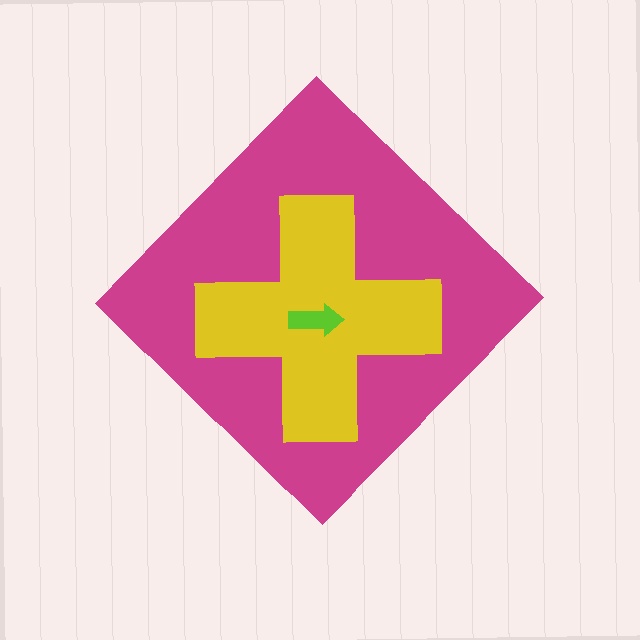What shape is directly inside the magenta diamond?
The yellow cross.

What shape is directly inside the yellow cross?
The lime arrow.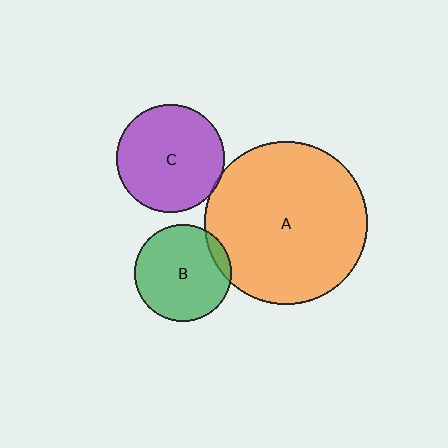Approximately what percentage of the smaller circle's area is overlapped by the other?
Approximately 10%.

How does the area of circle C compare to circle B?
Approximately 1.3 times.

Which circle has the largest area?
Circle A (orange).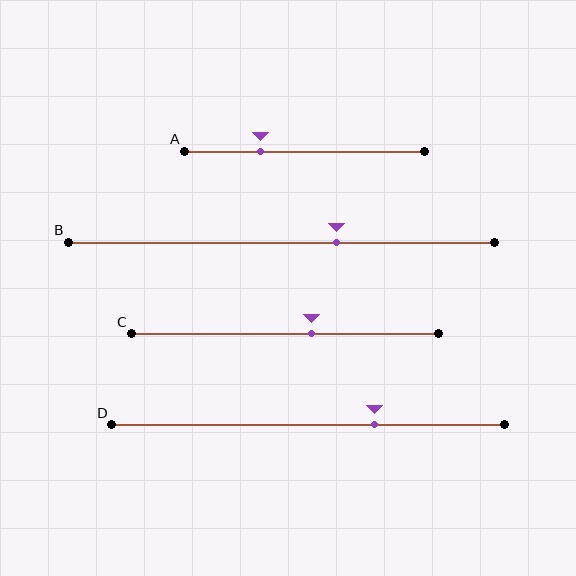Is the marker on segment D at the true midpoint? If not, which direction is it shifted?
No, the marker on segment D is shifted to the right by about 17% of the segment length.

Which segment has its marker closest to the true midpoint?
Segment C has its marker closest to the true midpoint.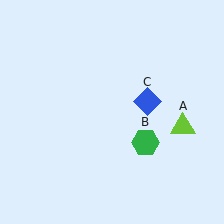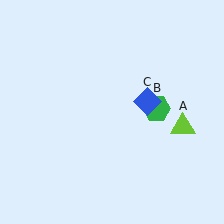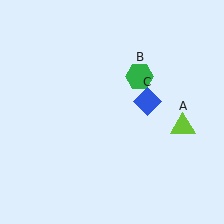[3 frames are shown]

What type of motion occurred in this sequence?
The green hexagon (object B) rotated counterclockwise around the center of the scene.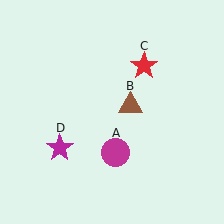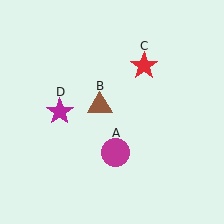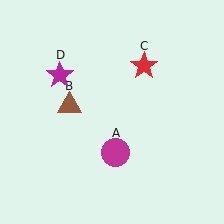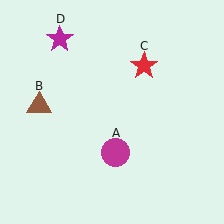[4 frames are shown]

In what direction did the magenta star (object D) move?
The magenta star (object D) moved up.